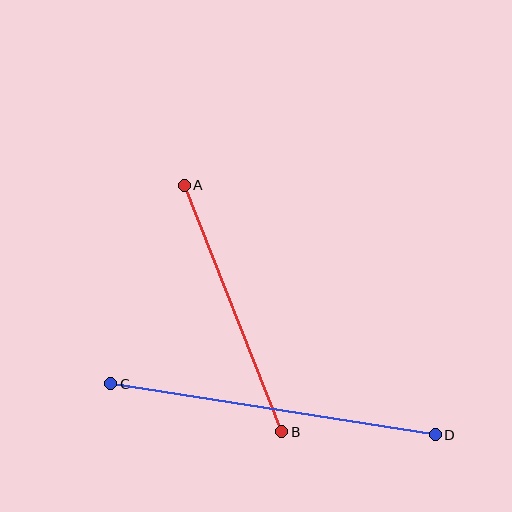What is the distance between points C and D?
The distance is approximately 329 pixels.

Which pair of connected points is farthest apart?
Points C and D are farthest apart.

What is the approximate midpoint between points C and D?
The midpoint is at approximately (273, 409) pixels.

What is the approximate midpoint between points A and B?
The midpoint is at approximately (233, 309) pixels.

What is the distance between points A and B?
The distance is approximately 265 pixels.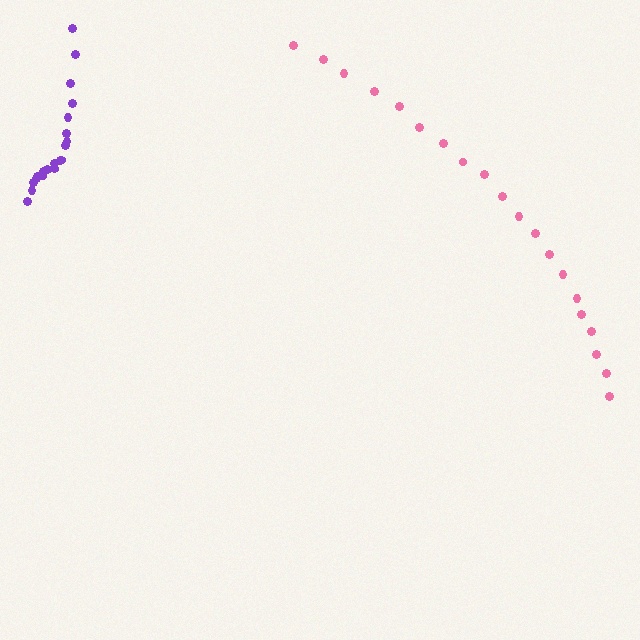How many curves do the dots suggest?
There are 2 distinct paths.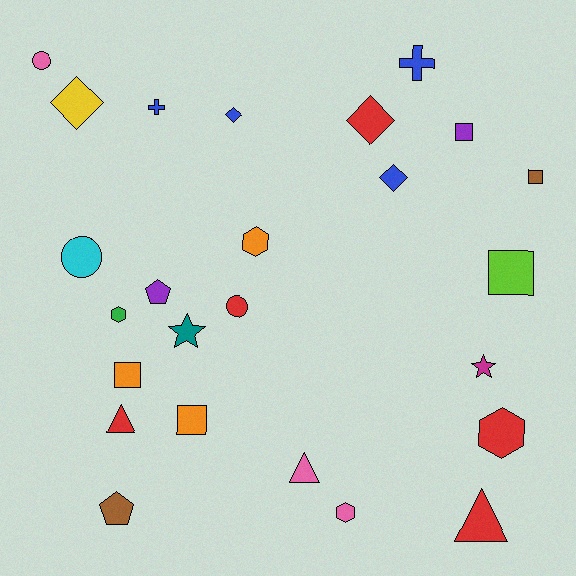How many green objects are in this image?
There is 1 green object.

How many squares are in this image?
There are 5 squares.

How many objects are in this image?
There are 25 objects.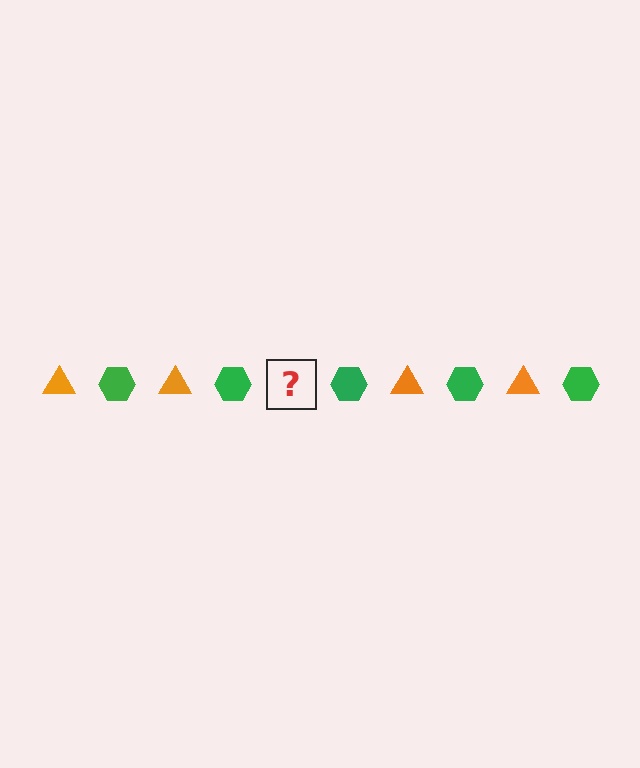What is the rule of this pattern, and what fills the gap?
The rule is that the pattern alternates between orange triangle and green hexagon. The gap should be filled with an orange triangle.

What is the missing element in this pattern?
The missing element is an orange triangle.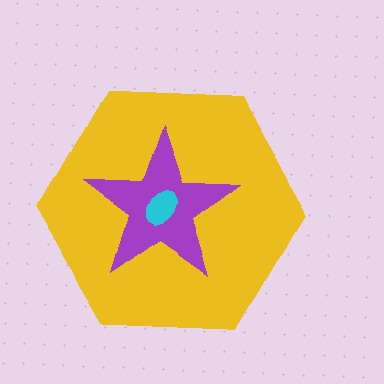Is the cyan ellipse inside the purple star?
Yes.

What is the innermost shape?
The cyan ellipse.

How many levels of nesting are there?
3.